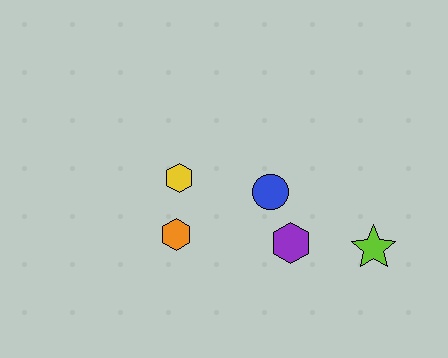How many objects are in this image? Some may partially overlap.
There are 5 objects.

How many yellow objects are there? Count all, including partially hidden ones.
There is 1 yellow object.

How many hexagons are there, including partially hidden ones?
There are 3 hexagons.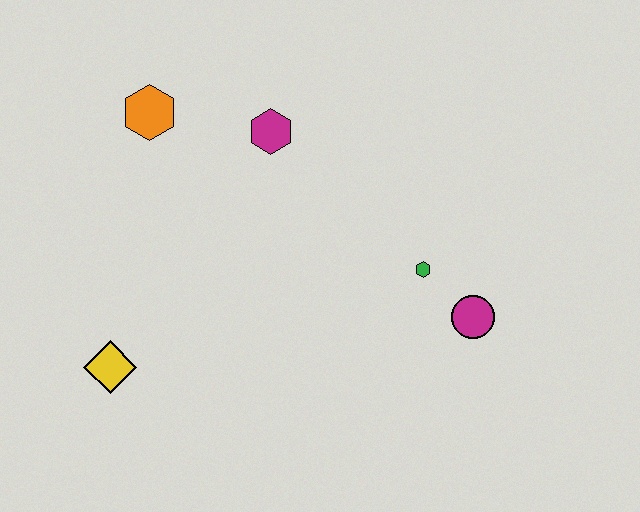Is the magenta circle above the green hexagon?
No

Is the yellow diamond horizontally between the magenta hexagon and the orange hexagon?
No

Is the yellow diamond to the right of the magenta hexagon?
No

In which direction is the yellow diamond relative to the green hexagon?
The yellow diamond is to the left of the green hexagon.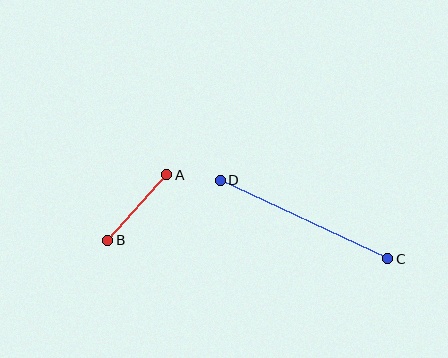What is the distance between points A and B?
The distance is approximately 88 pixels.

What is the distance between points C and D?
The distance is approximately 185 pixels.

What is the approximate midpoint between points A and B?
The midpoint is at approximately (137, 207) pixels.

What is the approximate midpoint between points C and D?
The midpoint is at approximately (304, 220) pixels.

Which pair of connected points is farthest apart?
Points C and D are farthest apart.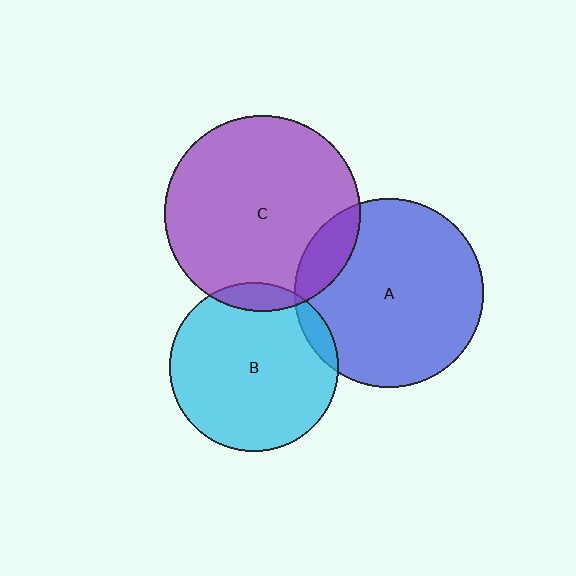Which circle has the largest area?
Circle C (purple).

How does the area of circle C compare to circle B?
Approximately 1.3 times.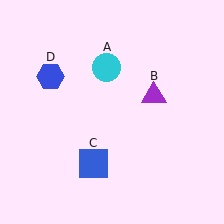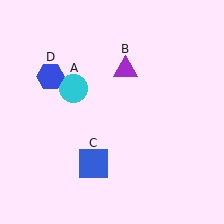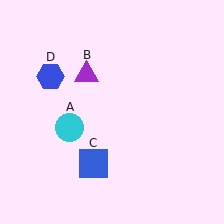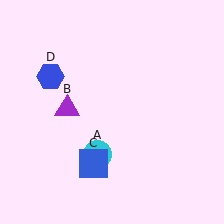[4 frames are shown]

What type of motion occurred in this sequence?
The cyan circle (object A), purple triangle (object B) rotated counterclockwise around the center of the scene.